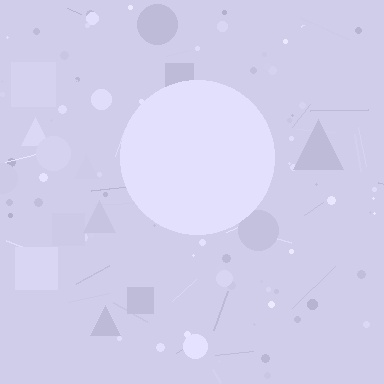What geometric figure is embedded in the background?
A circle is embedded in the background.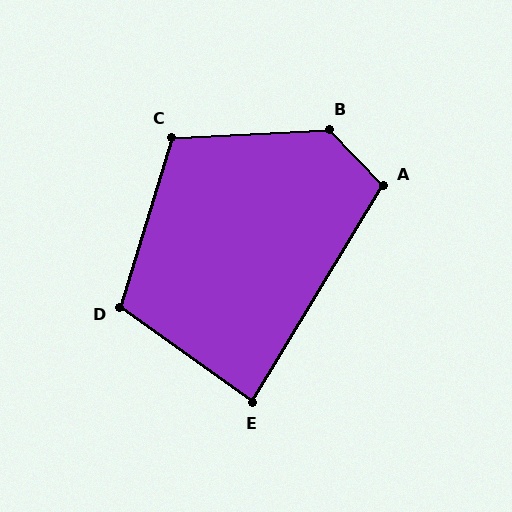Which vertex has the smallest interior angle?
E, at approximately 86 degrees.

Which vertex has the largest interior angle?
B, at approximately 132 degrees.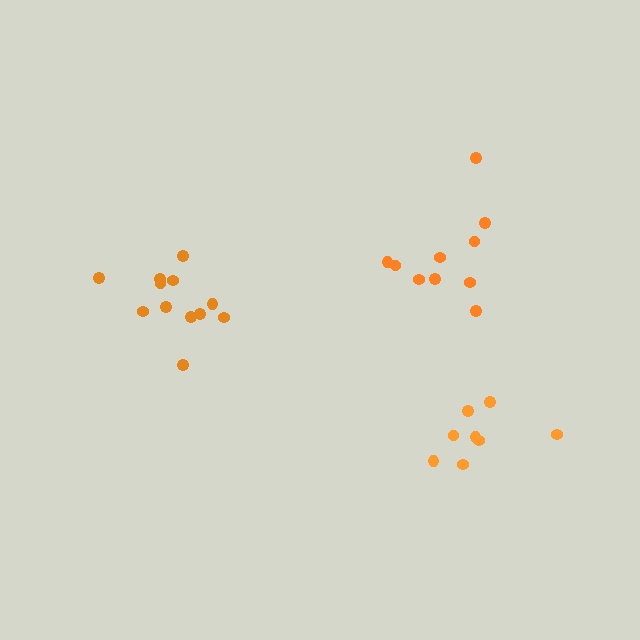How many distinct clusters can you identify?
There are 3 distinct clusters.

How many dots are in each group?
Group 1: 12 dots, Group 2: 8 dots, Group 3: 10 dots (30 total).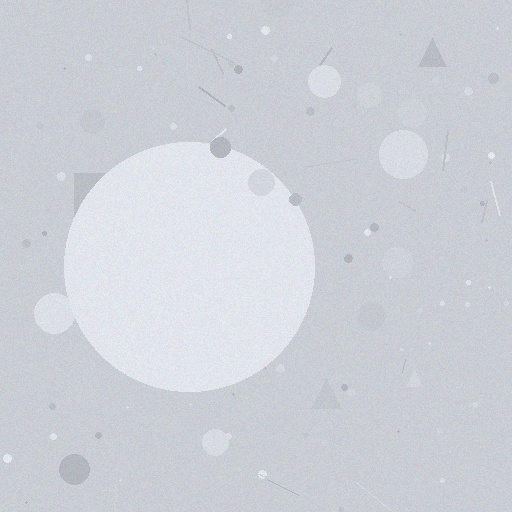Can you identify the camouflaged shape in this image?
The camouflaged shape is a circle.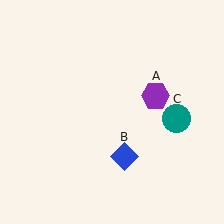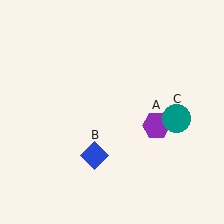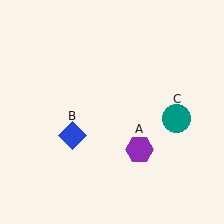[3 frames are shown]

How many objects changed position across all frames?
2 objects changed position: purple hexagon (object A), blue diamond (object B).